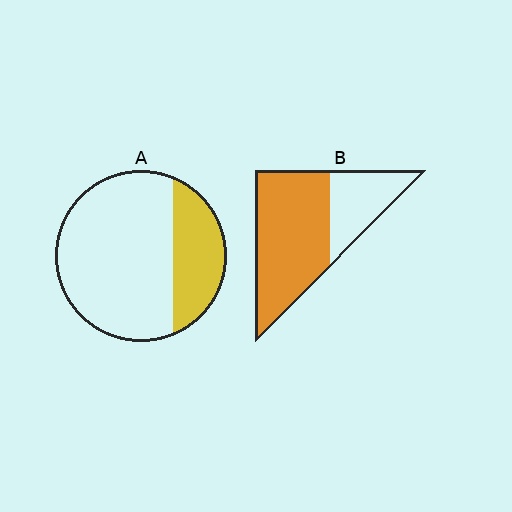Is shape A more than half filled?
No.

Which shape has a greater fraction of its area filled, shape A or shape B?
Shape B.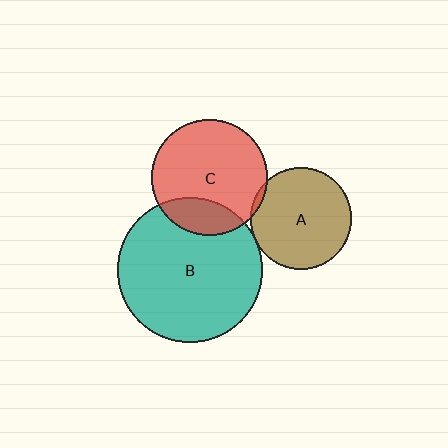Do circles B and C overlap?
Yes.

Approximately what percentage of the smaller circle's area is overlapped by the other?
Approximately 20%.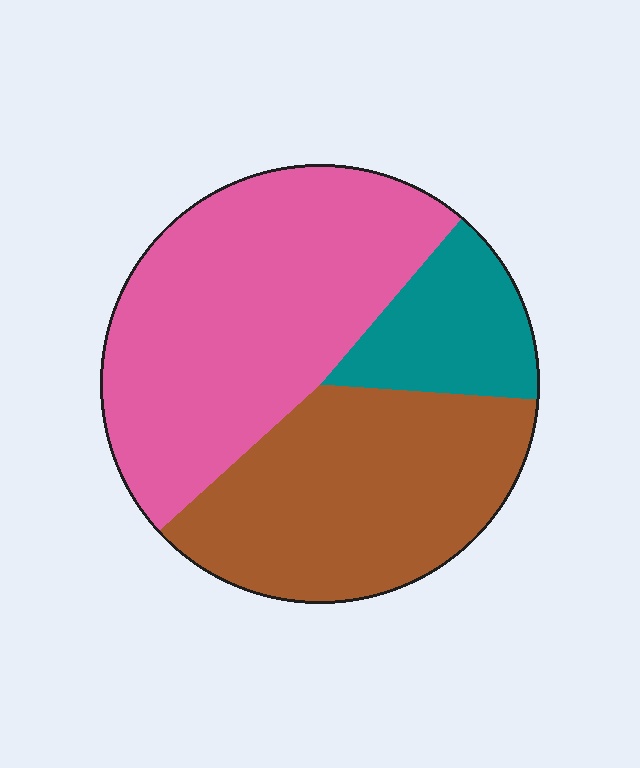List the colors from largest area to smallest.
From largest to smallest: pink, brown, teal.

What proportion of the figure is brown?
Brown takes up between a third and a half of the figure.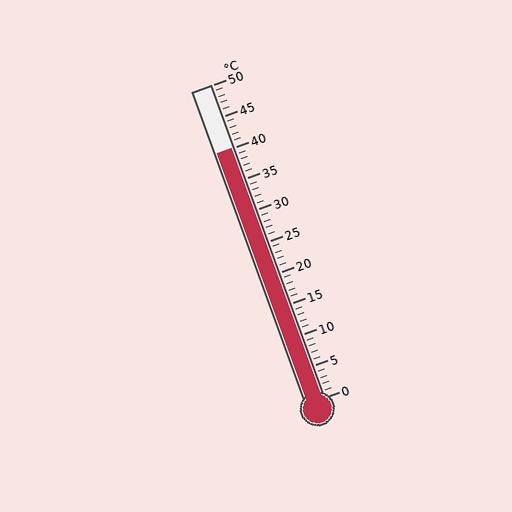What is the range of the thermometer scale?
The thermometer scale ranges from 0°C to 50°C.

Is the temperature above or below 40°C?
The temperature is at 40°C.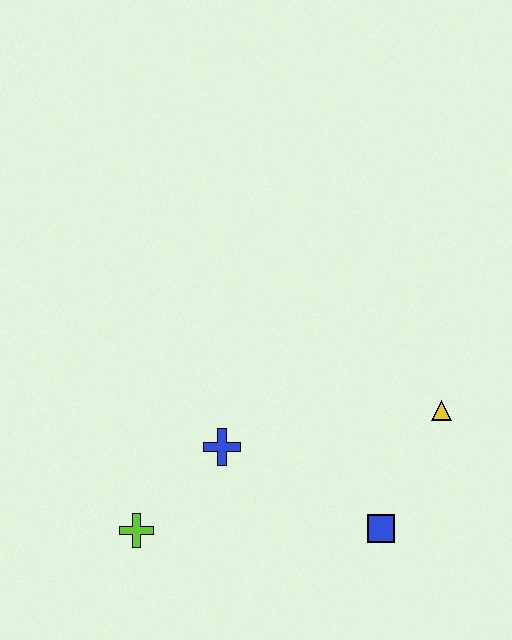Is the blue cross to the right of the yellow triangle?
No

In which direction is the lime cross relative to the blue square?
The lime cross is to the left of the blue square.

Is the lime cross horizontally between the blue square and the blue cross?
No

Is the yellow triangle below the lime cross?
No